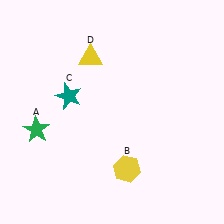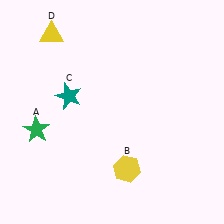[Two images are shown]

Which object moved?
The yellow triangle (D) moved left.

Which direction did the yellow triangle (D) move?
The yellow triangle (D) moved left.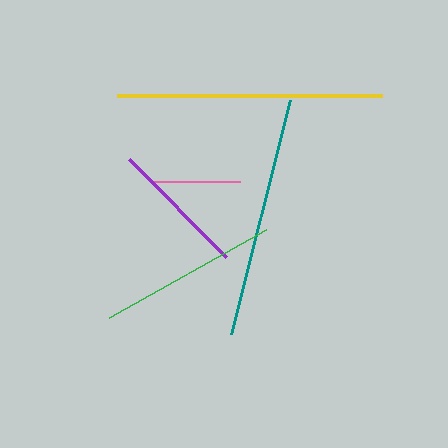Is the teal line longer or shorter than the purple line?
The teal line is longer than the purple line.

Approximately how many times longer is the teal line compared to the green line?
The teal line is approximately 1.3 times the length of the green line.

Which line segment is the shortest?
The pink line is the shortest at approximately 90 pixels.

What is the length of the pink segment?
The pink segment is approximately 90 pixels long.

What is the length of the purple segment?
The purple segment is approximately 138 pixels long.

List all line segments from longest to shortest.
From longest to shortest: yellow, teal, green, purple, pink.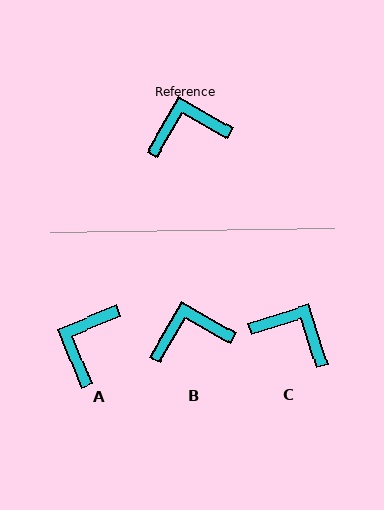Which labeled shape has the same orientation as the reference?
B.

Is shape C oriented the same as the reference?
No, it is off by about 42 degrees.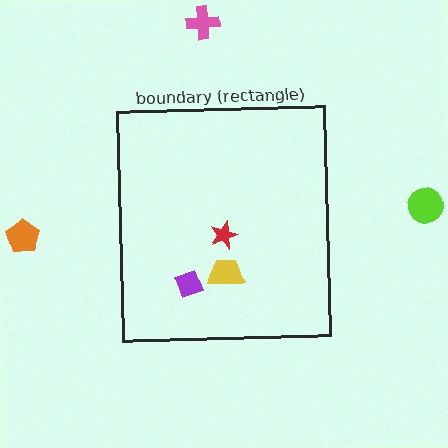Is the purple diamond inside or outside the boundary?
Inside.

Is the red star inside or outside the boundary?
Inside.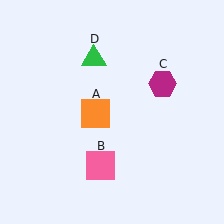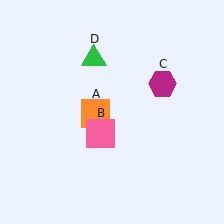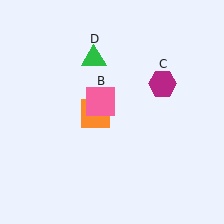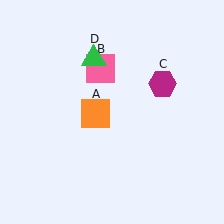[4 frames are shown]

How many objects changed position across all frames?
1 object changed position: pink square (object B).